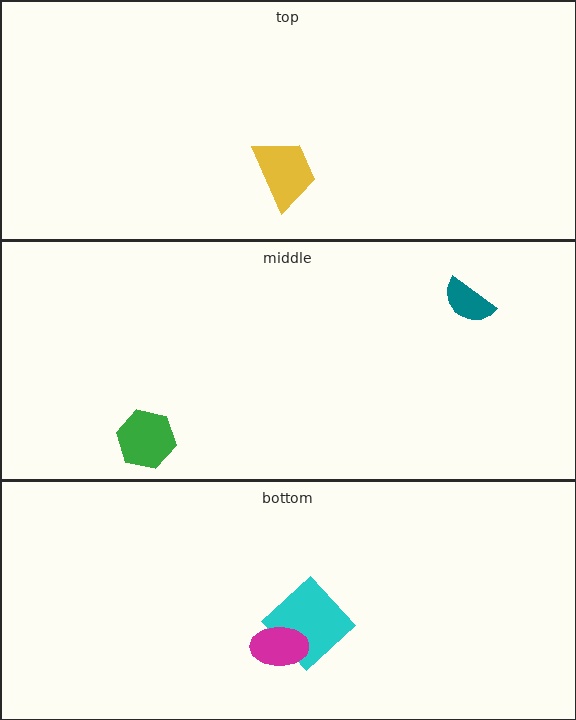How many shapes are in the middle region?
2.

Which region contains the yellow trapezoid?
The top region.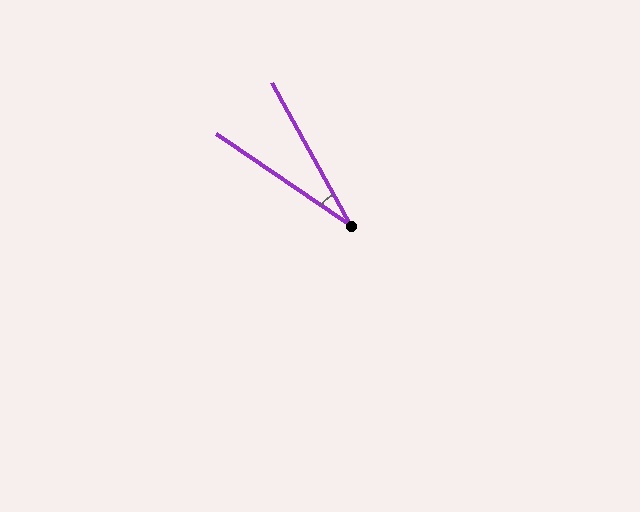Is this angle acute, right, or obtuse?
It is acute.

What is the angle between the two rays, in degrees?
Approximately 27 degrees.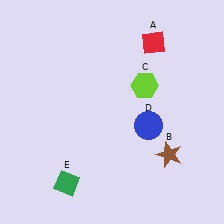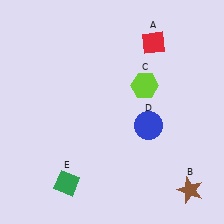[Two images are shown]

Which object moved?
The brown star (B) moved down.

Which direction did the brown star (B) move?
The brown star (B) moved down.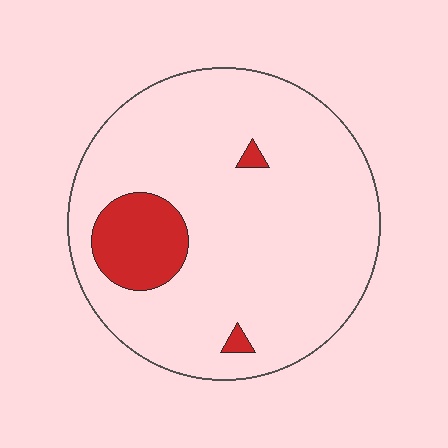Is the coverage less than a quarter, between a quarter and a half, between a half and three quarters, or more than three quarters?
Less than a quarter.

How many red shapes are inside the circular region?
3.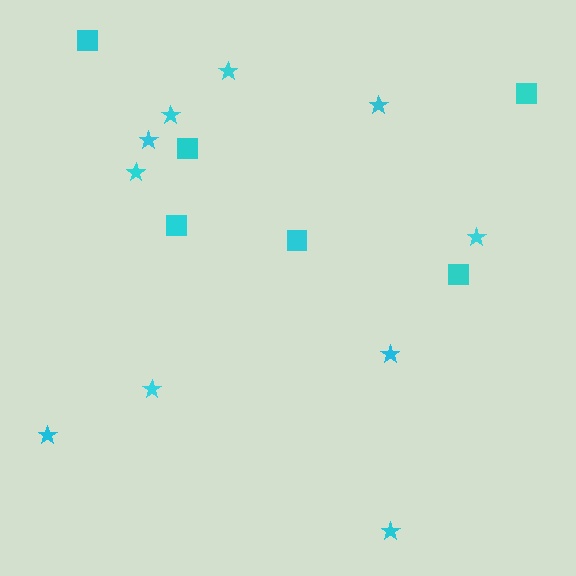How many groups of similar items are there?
There are 2 groups: one group of squares (6) and one group of stars (10).